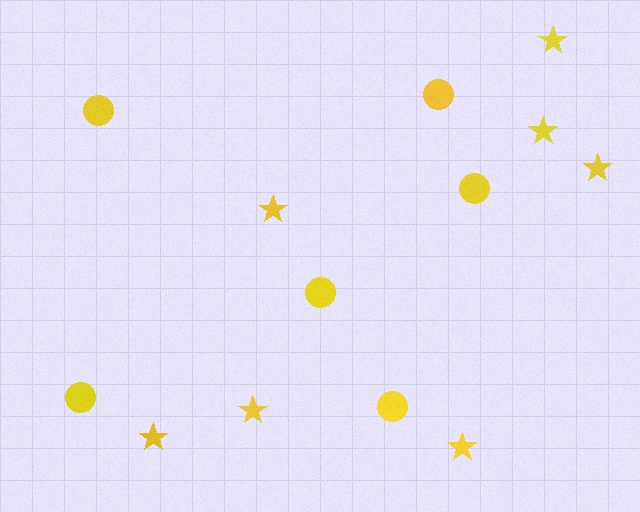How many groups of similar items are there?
There are 2 groups: one group of stars (7) and one group of circles (6).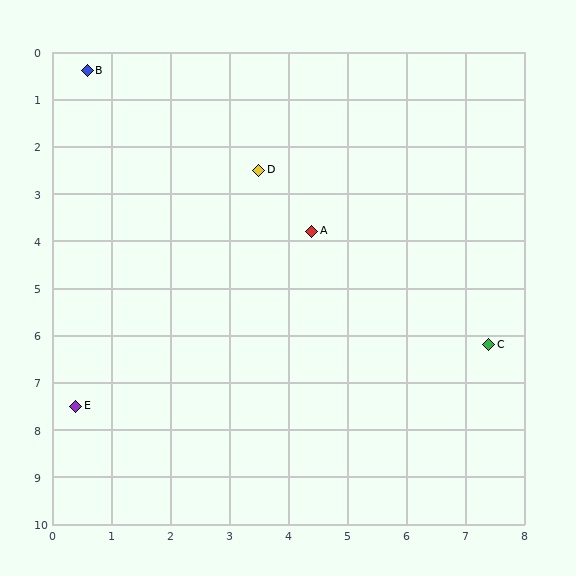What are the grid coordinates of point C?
Point C is at approximately (7.4, 6.2).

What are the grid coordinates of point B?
Point B is at approximately (0.6, 0.4).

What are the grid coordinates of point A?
Point A is at approximately (4.4, 3.8).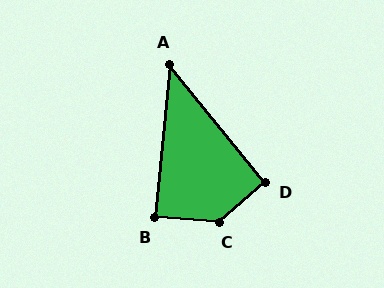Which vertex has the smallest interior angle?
A, at approximately 44 degrees.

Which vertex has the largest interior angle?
C, at approximately 136 degrees.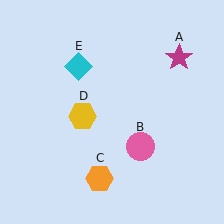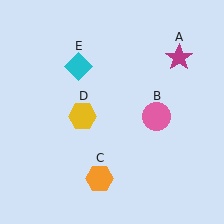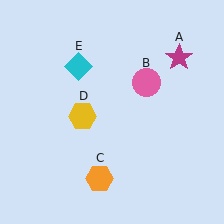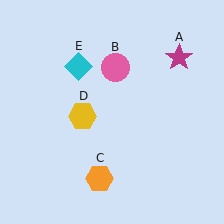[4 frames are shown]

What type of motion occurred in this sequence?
The pink circle (object B) rotated counterclockwise around the center of the scene.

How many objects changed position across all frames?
1 object changed position: pink circle (object B).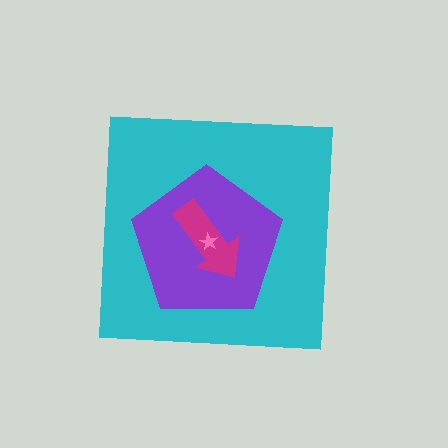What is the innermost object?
The pink star.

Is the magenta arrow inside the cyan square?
Yes.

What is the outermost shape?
The cyan square.